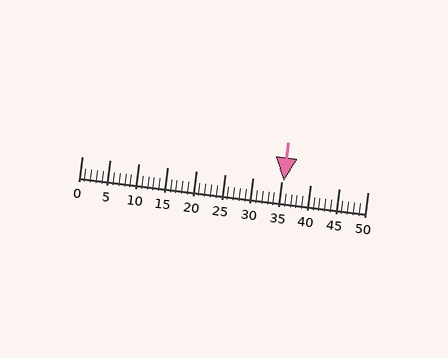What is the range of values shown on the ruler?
The ruler shows values from 0 to 50.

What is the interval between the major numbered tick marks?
The major tick marks are spaced 5 units apart.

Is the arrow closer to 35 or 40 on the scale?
The arrow is closer to 35.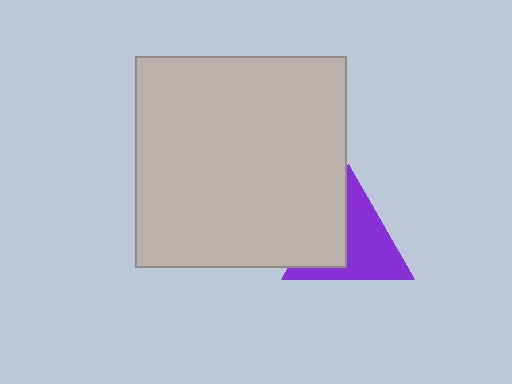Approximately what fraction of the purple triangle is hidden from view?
Roughly 39% of the purple triangle is hidden behind the light gray square.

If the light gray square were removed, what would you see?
You would see the complete purple triangle.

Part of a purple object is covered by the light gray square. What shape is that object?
It is a triangle.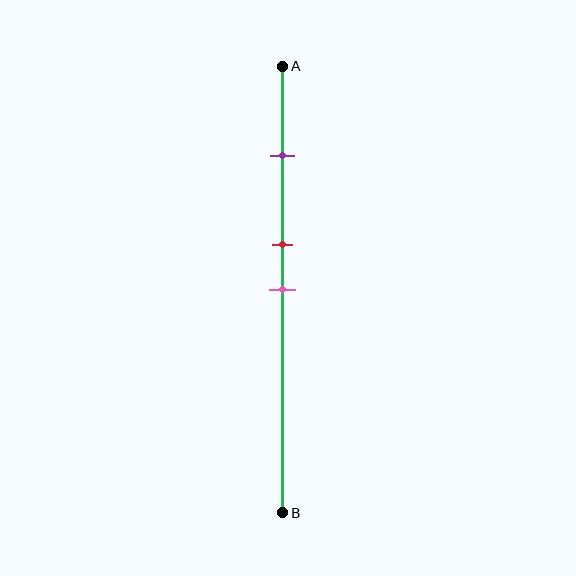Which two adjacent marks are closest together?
The red and pink marks are the closest adjacent pair.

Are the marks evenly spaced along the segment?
No, the marks are not evenly spaced.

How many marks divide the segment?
There are 3 marks dividing the segment.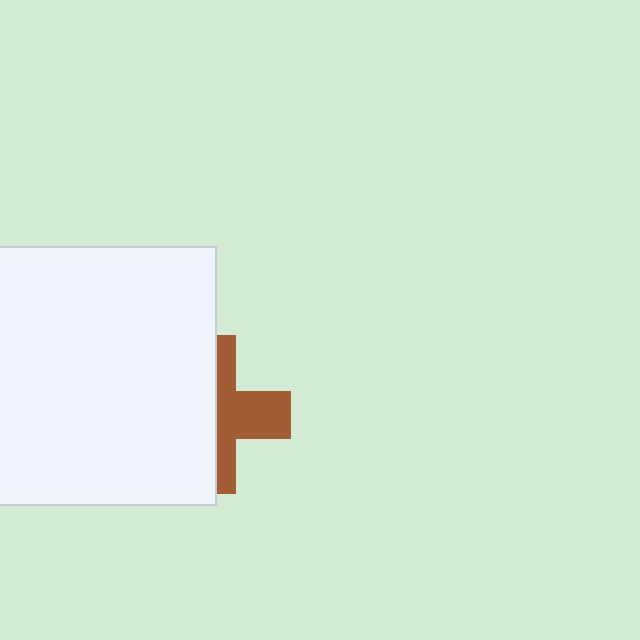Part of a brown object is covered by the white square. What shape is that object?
It is a cross.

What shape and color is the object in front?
The object in front is a white square.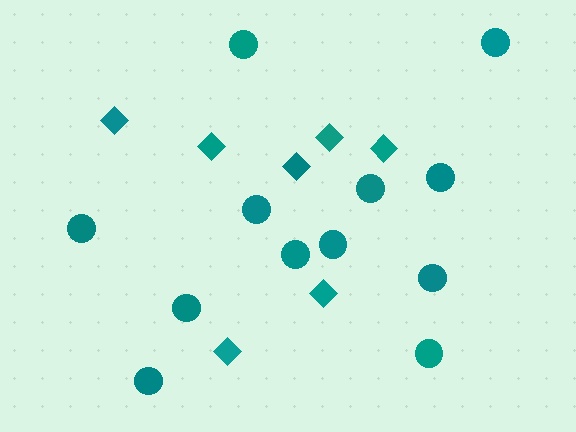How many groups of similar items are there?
There are 2 groups: one group of circles (12) and one group of diamonds (7).